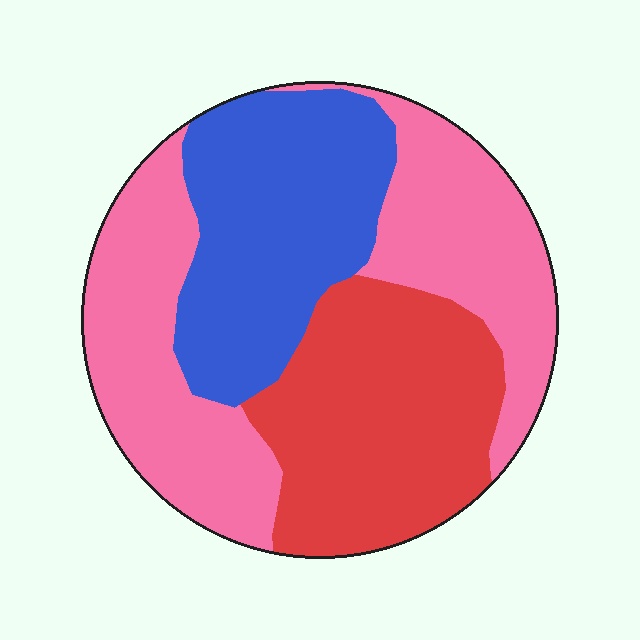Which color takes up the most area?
Pink, at roughly 40%.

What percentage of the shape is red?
Red takes up about one third (1/3) of the shape.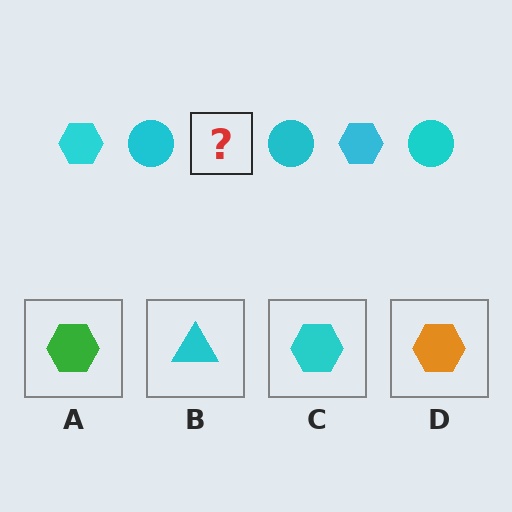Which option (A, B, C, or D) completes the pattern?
C.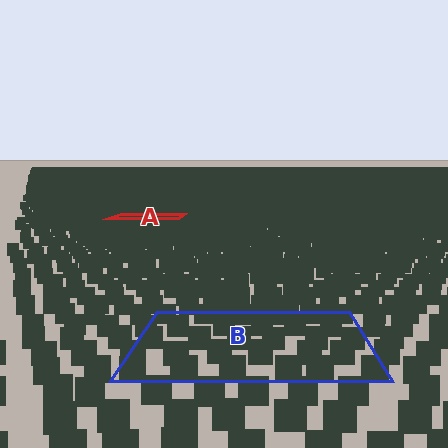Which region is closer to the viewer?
Region B is closer. The texture elements there are larger and more spread out.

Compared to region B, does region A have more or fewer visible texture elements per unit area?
Region A has more texture elements per unit area — they are packed more densely because it is farther away.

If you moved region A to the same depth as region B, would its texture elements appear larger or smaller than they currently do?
They would appear larger. At a closer depth, the same texture elements are projected at a bigger on-screen size.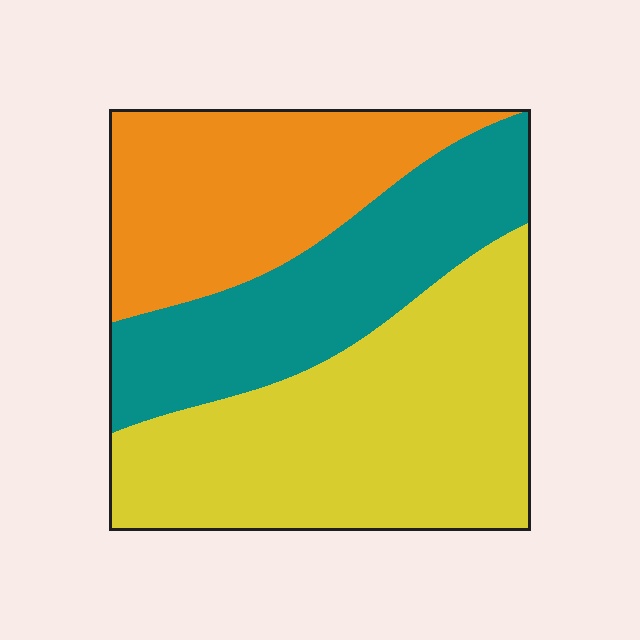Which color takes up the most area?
Yellow, at roughly 45%.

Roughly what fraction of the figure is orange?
Orange takes up about one quarter (1/4) of the figure.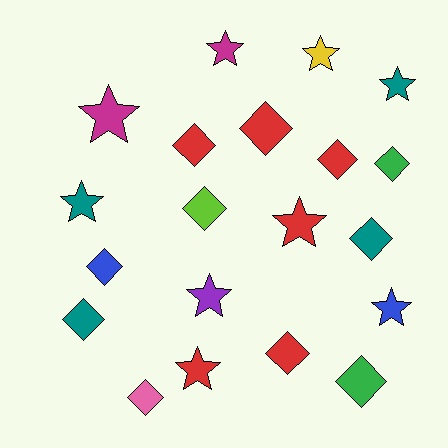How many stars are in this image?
There are 9 stars.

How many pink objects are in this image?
There is 1 pink object.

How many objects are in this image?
There are 20 objects.